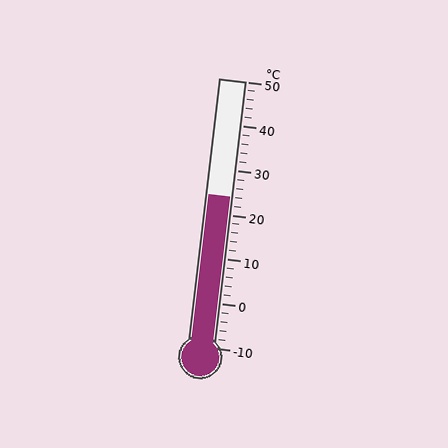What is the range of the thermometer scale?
The thermometer scale ranges from -10°C to 50°C.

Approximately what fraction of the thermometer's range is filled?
The thermometer is filled to approximately 55% of its range.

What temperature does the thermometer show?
The thermometer shows approximately 24°C.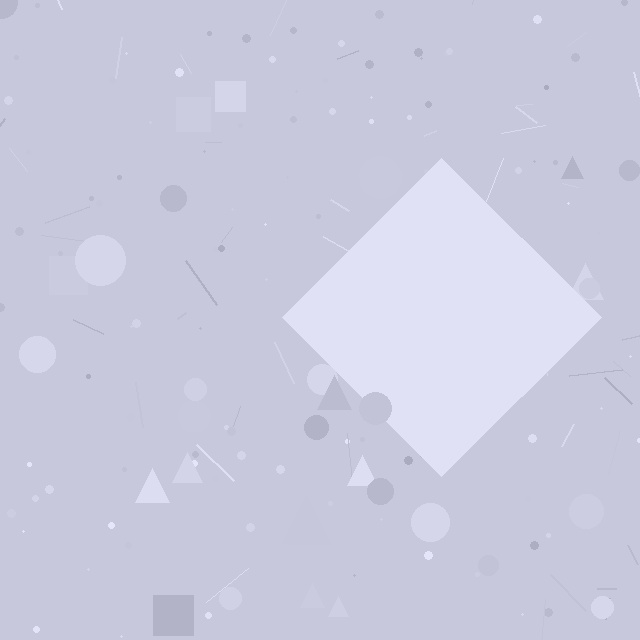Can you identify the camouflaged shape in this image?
The camouflaged shape is a diamond.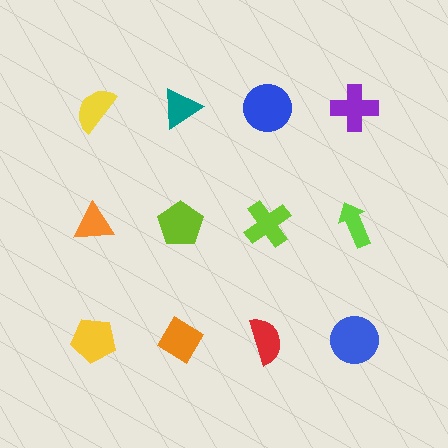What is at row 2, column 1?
An orange triangle.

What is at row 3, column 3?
A red semicircle.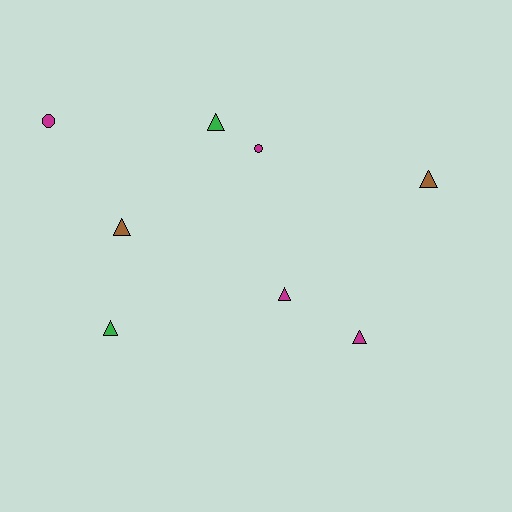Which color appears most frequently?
Magenta, with 4 objects.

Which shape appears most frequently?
Triangle, with 6 objects.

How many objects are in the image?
There are 8 objects.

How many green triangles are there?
There are 2 green triangles.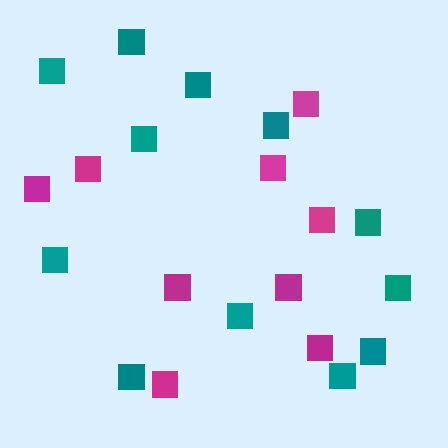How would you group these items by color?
There are 2 groups: one group of magenta squares (9) and one group of teal squares (12).